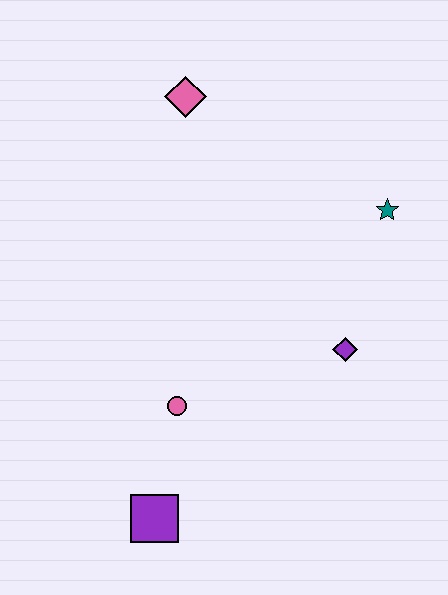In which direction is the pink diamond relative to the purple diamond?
The pink diamond is above the purple diamond.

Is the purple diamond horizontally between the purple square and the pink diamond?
No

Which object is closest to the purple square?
The pink circle is closest to the purple square.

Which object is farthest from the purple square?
The pink diamond is farthest from the purple square.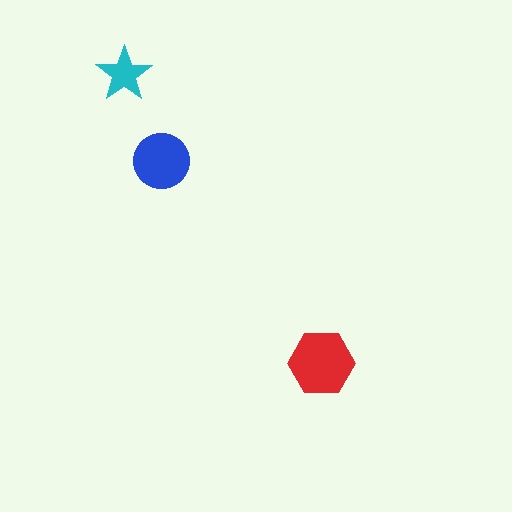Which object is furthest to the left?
The cyan star is leftmost.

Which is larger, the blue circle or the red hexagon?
The red hexagon.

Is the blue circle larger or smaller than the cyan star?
Larger.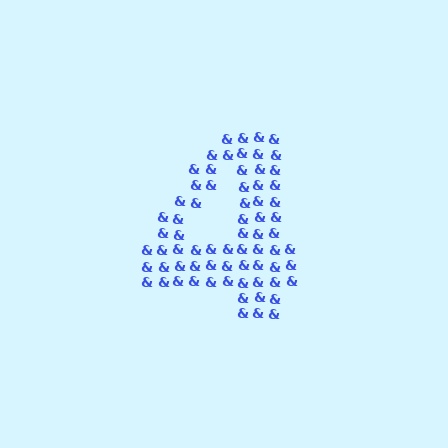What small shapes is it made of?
It is made of small ampersands.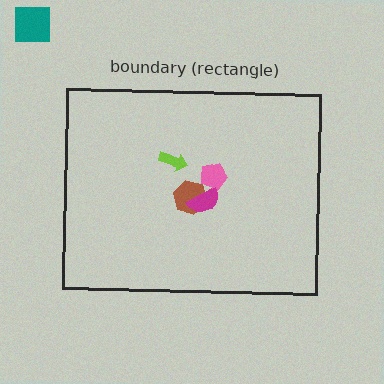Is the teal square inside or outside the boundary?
Outside.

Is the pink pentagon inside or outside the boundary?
Inside.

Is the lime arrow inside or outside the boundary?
Inside.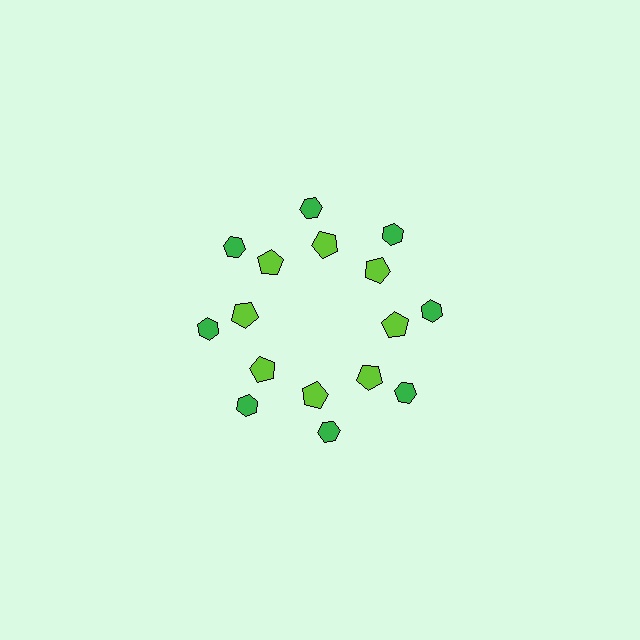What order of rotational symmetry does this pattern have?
This pattern has 8-fold rotational symmetry.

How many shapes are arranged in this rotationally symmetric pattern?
There are 16 shapes, arranged in 8 groups of 2.